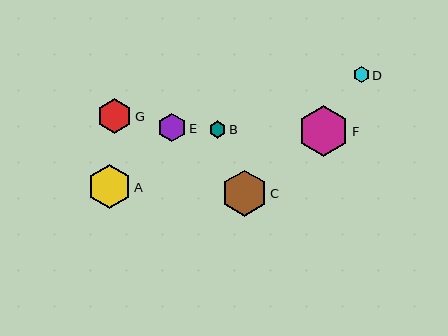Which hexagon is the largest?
Hexagon F is the largest with a size of approximately 51 pixels.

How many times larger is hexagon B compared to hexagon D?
Hexagon B is approximately 1.1 times the size of hexagon D.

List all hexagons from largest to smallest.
From largest to smallest: F, C, A, G, E, B, D.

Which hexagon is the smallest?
Hexagon D is the smallest with a size of approximately 15 pixels.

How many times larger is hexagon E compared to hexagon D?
Hexagon E is approximately 1.9 times the size of hexagon D.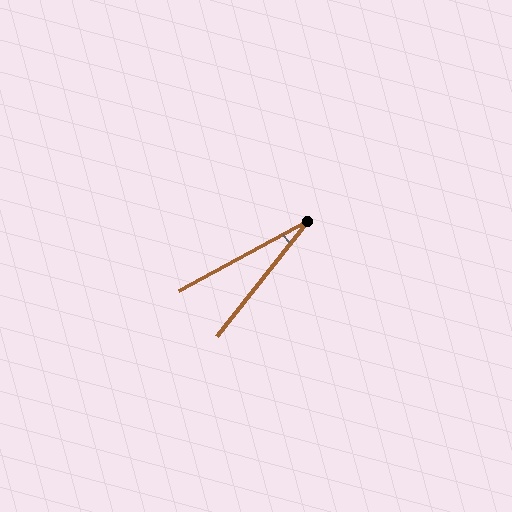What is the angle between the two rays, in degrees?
Approximately 23 degrees.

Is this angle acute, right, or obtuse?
It is acute.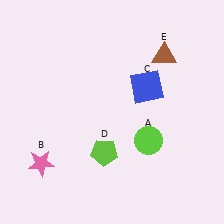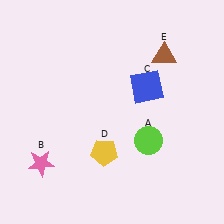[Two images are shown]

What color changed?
The pentagon (D) changed from lime in Image 1 to yellow in Image 2.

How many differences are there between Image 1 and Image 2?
There is 1 difference between the two images.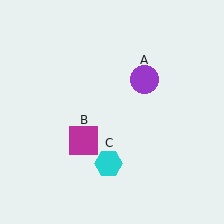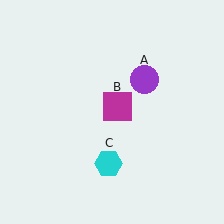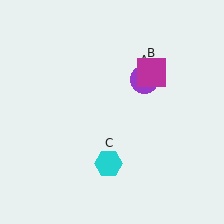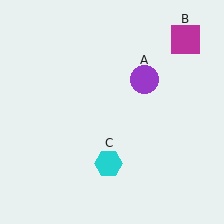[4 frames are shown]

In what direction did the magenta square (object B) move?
The magenta square (object B) moved up and to the right.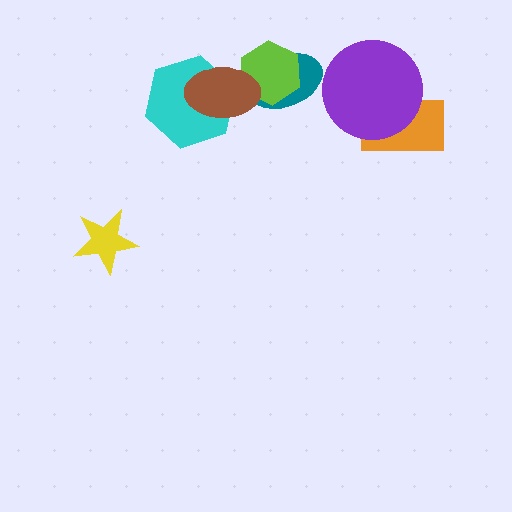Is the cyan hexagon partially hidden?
Yes, it is partially covered by another shape.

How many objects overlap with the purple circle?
1 object overlaps with the purple circle.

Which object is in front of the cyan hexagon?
The brown ellipse is in front of the cyan hexagon.